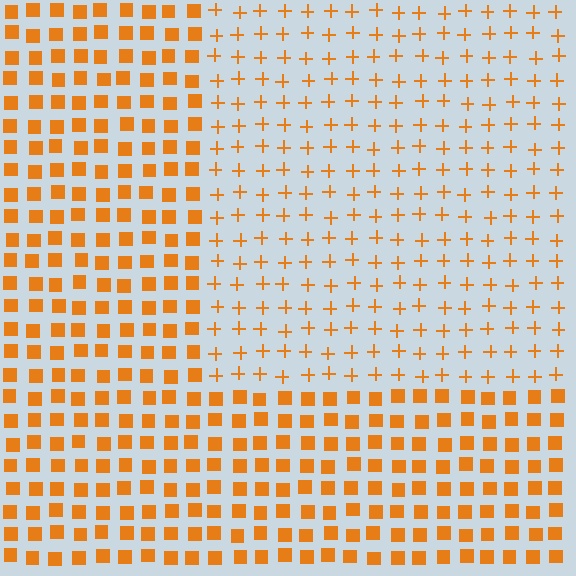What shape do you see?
I see a rectangle.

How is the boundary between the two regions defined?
The boundary is defined by a change in element shape: plus signs inside vs. squares outside. All elements share the same color and spacing.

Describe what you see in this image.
The image is filled with small orange elements arranged in a uniform grid. A rectangle-shaped region contains plus signs, while the surrounding area contains squares. The boundary is defined purely by the change in element shape.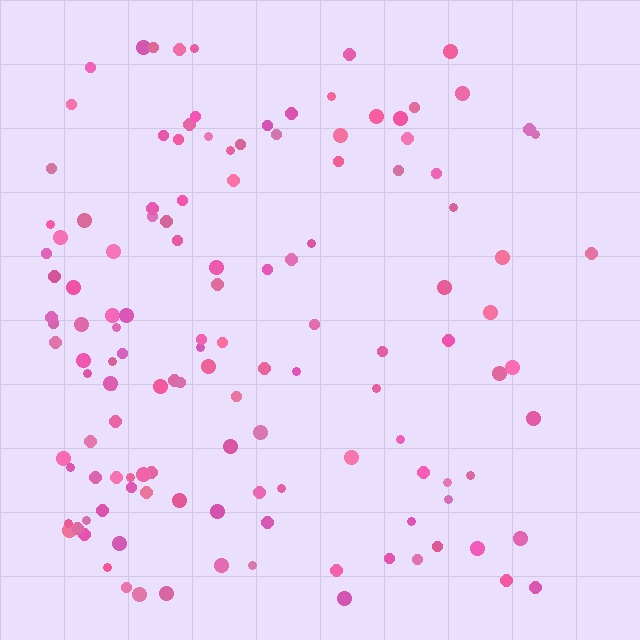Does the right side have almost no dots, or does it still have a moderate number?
Still a moderate number, just noticeably fewer than the left.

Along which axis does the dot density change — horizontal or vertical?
Horizontal.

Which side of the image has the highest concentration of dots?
The left.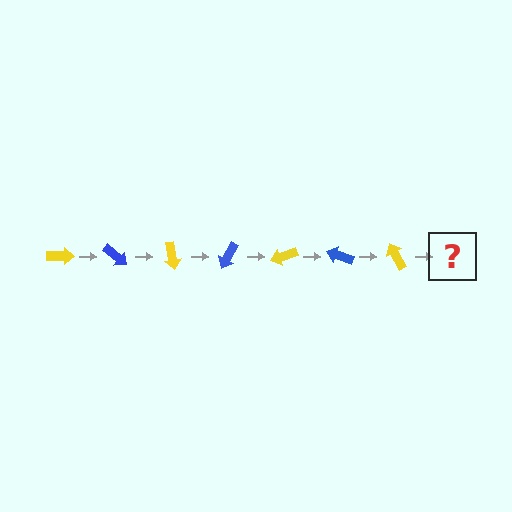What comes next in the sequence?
The next element should be a blue arrow, rotated 280 degrees from the start.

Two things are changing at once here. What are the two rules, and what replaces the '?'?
The two rules are that it rotates 40 degrees each step and the color cycles through yellow and blue. The '?' should be a blue arrow, rotated 280 degrees from the start.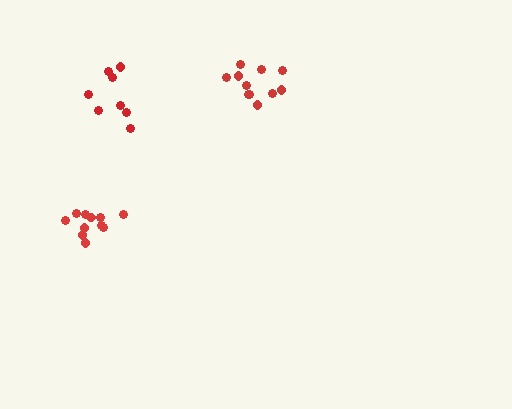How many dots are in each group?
Group 1: 11 dots, Group 2: 11 dots, Group 3: 8 dots (30 total).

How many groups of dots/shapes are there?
There are 3 groups.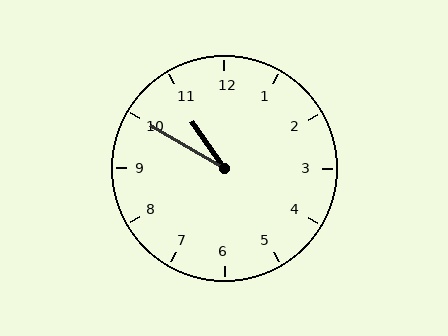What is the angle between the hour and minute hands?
Approximately 25 degrees.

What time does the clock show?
10:50.